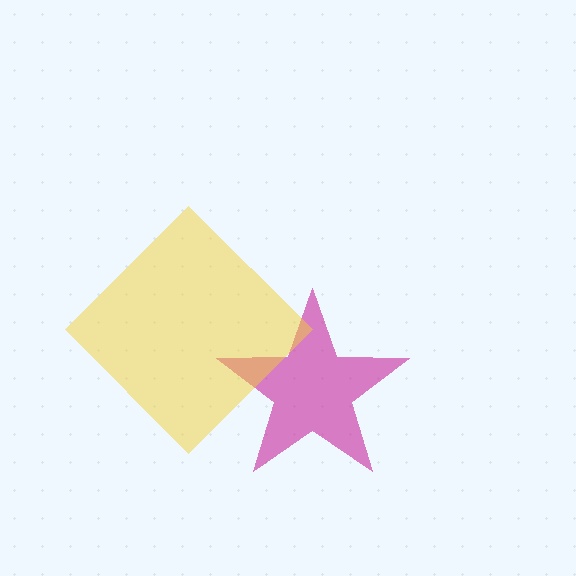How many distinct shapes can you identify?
There are 2 distinct shapes: a magenta star, a yellow diamond.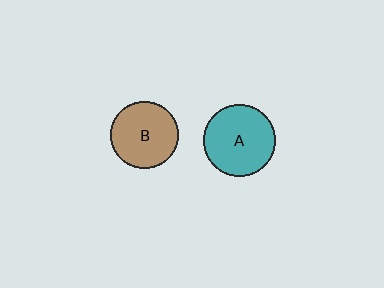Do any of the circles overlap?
No, none of the circles overlap.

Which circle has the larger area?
Circle A (teal).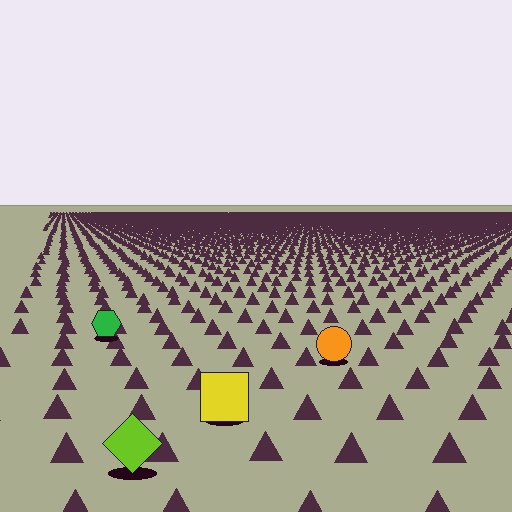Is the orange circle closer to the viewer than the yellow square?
No. The yellow square is closer — you can tell from the texture gradient: the ground texture is coarser near it.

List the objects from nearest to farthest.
From nearest to farthest: the lime diamond, the yellow square, the orange circle, the green hexagon.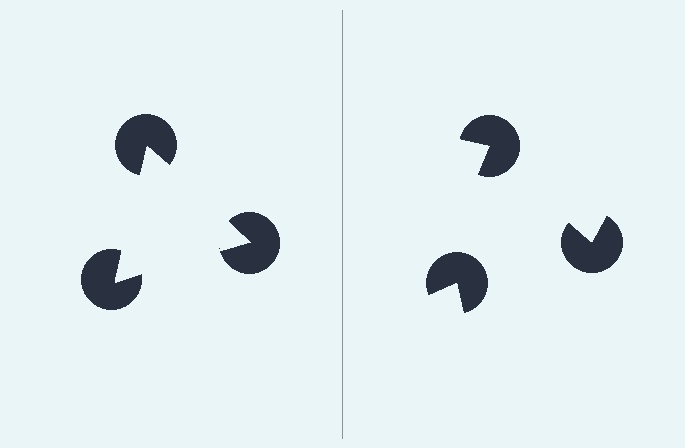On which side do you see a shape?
An illusory triangle appears on the left side. On the right side the wedge cuts are rotated, so no coherent shape forms.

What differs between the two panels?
The pac-man discs are positioned identically on both sides; only the wedge orientations differ. On the left they align to a triangle; on the right they are misaligned.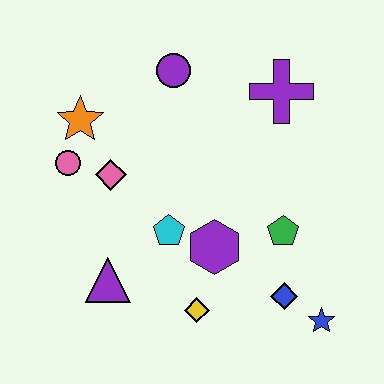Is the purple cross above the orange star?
Yes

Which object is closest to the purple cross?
The purple circle is closest to the purple cross.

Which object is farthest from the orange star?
The blue star is farthest from the orange star.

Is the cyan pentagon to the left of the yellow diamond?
Yes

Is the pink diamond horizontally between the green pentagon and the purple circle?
No